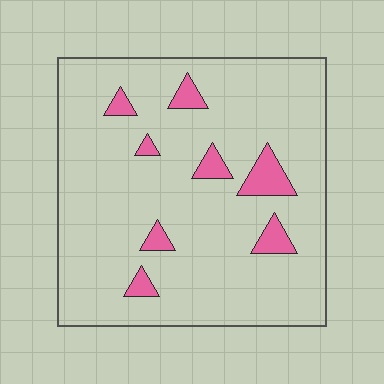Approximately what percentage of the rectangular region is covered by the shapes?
Approximately 10%.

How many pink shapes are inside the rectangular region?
8.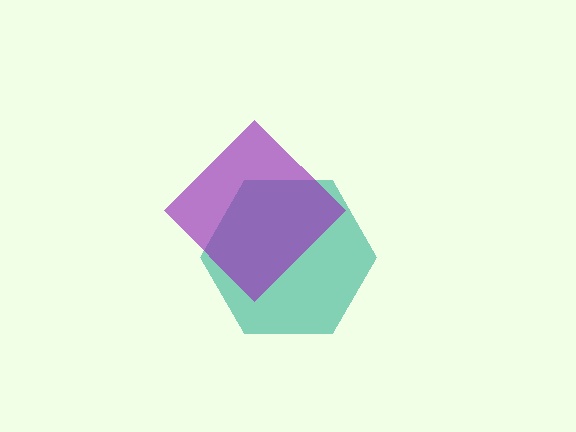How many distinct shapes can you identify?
There are 2 distinct shapes: a teal hexagon, a purple diamond.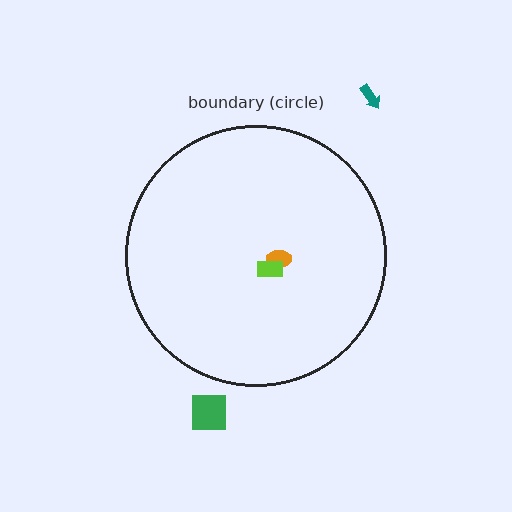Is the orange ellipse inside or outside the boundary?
Inside.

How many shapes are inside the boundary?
2 inside, 2 outside.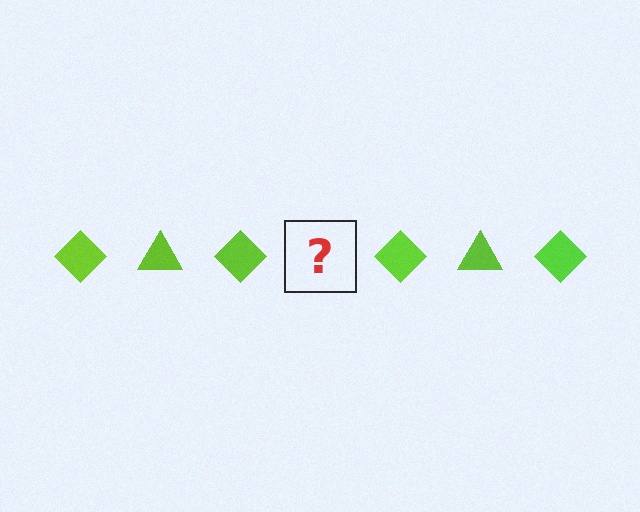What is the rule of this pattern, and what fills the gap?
The rule is that the pattern cycles through diamond, triangle shapes in lime. The gap should be filled with a lime triangle.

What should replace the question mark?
The question mark should be replaced with a lime triangle.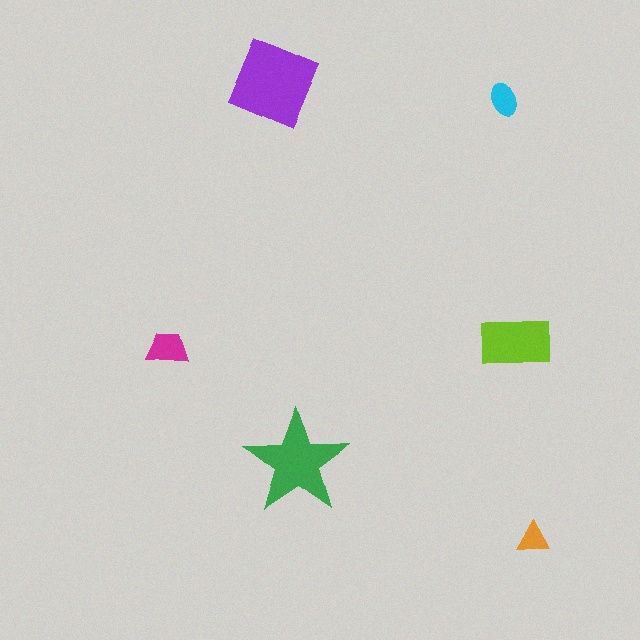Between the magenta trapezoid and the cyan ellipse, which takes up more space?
The magenta trapezoid.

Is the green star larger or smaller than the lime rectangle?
Larger.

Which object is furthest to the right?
The orange triangle is rightmost.